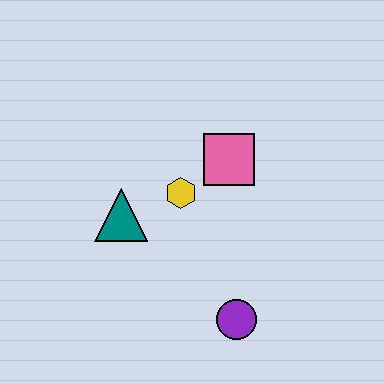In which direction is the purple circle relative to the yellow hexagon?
The purple circle is below the yellow hexagon.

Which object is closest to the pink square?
The yellow hexagon is closest to the pink square.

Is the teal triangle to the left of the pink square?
Yes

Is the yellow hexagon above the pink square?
No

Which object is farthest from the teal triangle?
The purple circle is farthest from the teal triangle.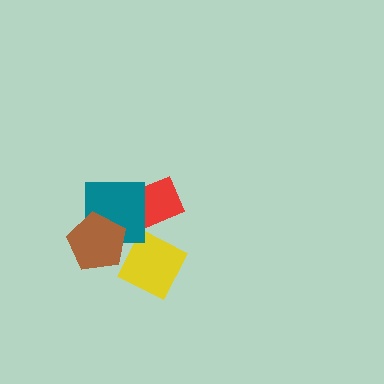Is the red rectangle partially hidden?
Yes, it is partially covered by another shape.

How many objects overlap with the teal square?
2 objects overlap with the teal square.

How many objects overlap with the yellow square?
0 objects overlap with the yellow square.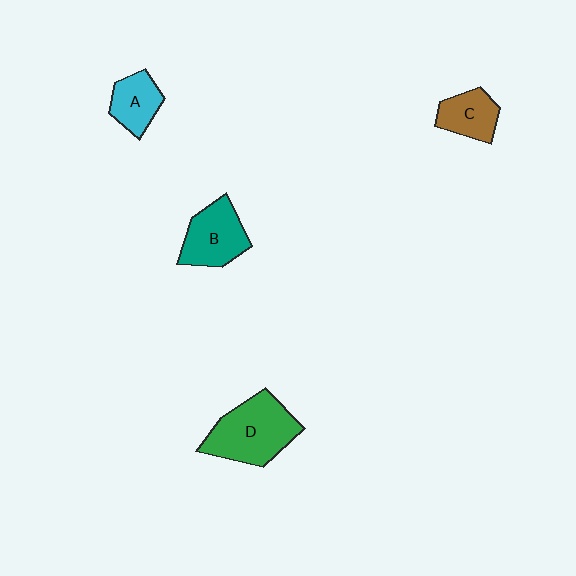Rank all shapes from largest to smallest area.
From largest to smallest: D (green), B (teal), C (brown), A (cyan).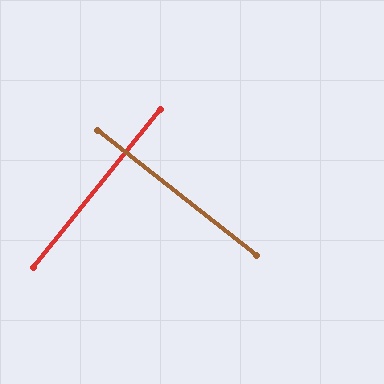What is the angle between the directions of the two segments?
Approximately 89 degrees.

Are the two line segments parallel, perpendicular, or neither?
Perpendicular — they meet at approximately 89°.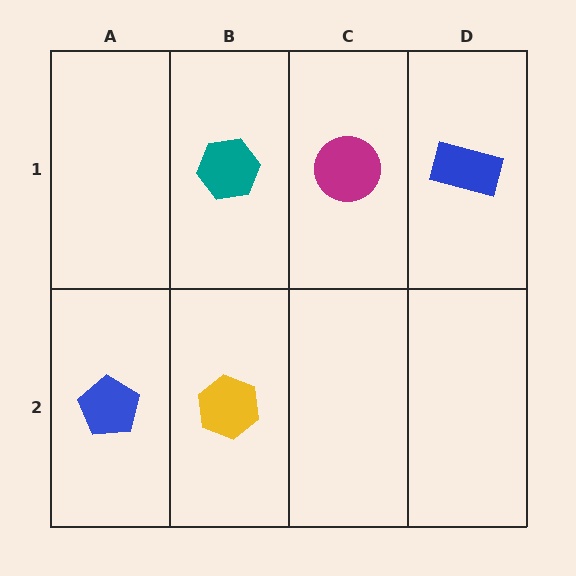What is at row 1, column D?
A blue rectangle.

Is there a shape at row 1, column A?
No, that cell is empty.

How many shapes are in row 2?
2 shapes.